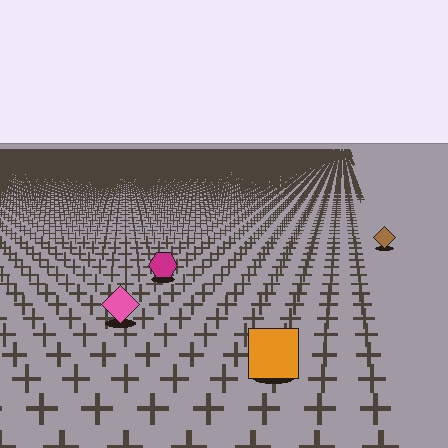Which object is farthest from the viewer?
The brown diamond is farthest from the viewer. It appears smaller and the ground texture around it is denser.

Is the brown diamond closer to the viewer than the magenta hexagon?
No. The magenta hexagon is closer — you can tell from the texture gradient: the ground texture is coarser near it.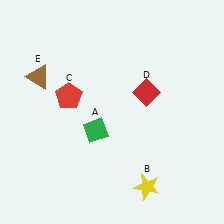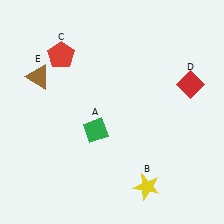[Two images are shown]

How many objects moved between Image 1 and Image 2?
2 objects moved between the two images.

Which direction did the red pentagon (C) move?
The red pentagon (C) moved up.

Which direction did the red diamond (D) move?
The red diamond (D) moved right.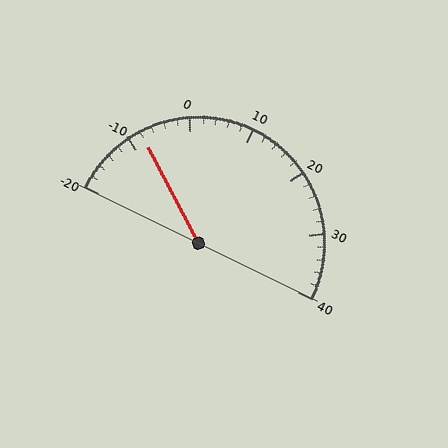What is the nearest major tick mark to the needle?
The nearest major tick mark is -10.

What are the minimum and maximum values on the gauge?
The gauge ranges from -20 to 40.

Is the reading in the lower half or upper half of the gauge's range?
The reading is in the lower half of the range (-20 to 40).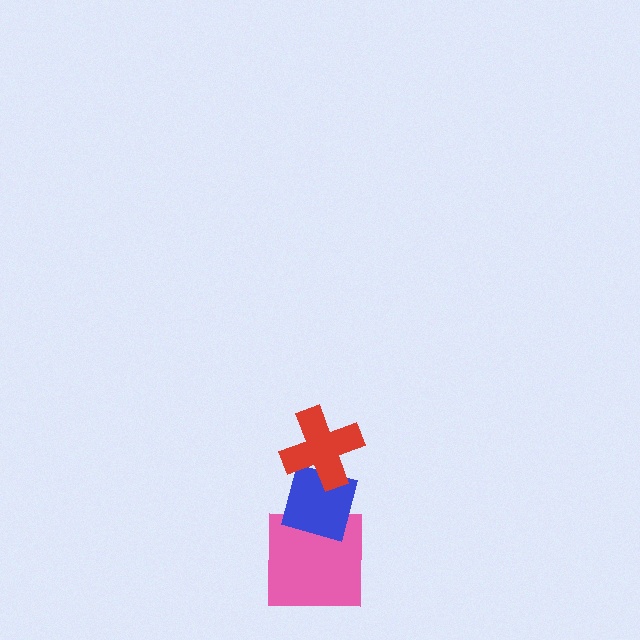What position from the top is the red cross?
The red cross is 1st from the top.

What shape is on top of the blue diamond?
The red cross is on top of the blue diamond.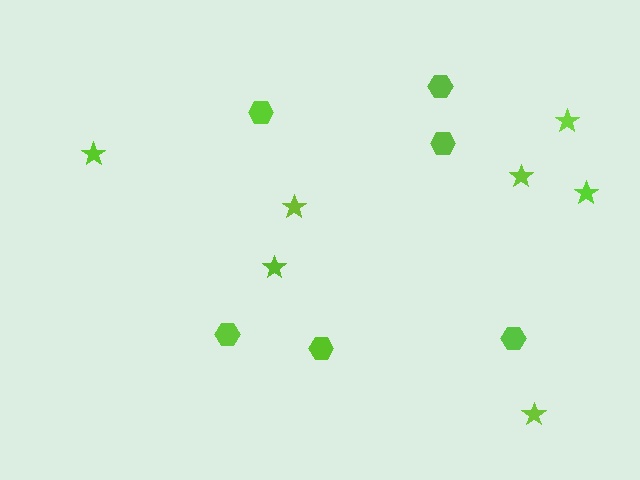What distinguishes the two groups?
There are 2 groups: one group of stars (7) and one group of hexagons (6).